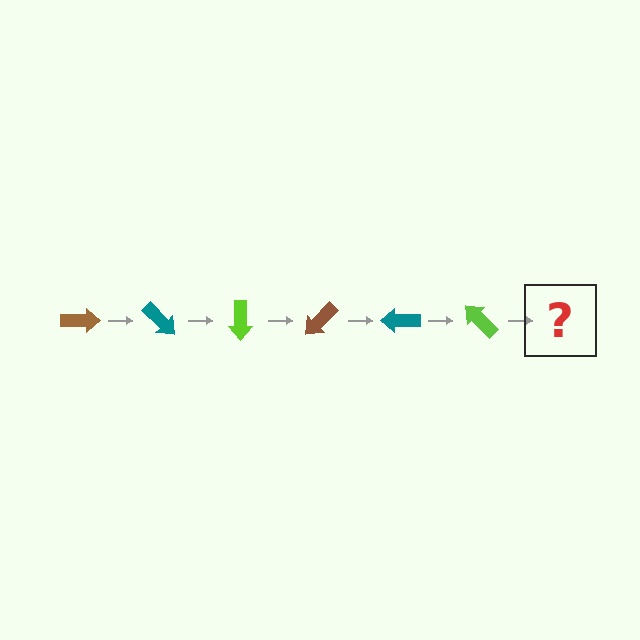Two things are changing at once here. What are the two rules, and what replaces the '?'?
The two rules are that it rotates 45 degrees each step and the color cycles through brown, teal, and lime. The '?' should be a brown arrow, rotated 270 degrees from the start.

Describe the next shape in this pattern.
It should be a brown arrow, rotated 270 degrees from the start.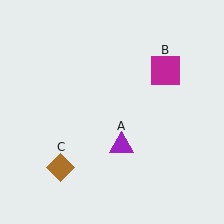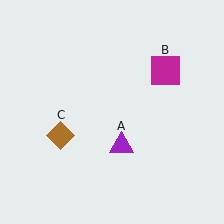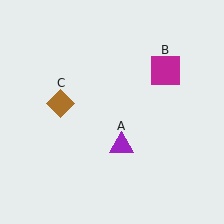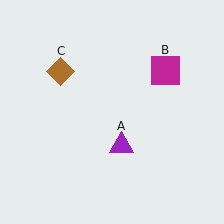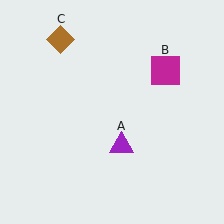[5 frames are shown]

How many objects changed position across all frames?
1 object changed position: brown diamond (object C).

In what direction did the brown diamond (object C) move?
The brown diamond (object C) moved up.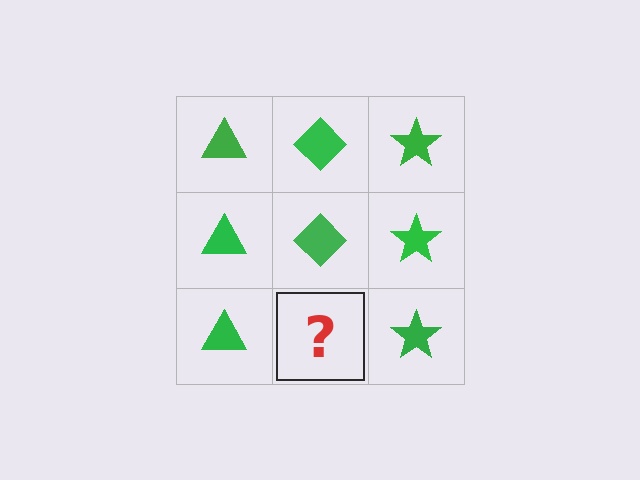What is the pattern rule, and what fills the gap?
The rule is that each column has a consistent shape. The gap should be filled with a green diamond.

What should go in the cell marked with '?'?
The missing cell should contain a green diamond.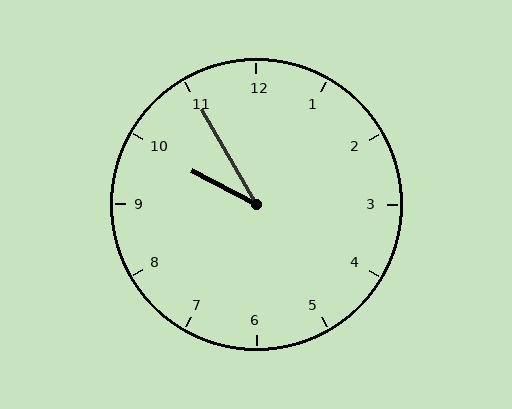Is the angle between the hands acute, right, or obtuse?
It is acute.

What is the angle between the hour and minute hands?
Approximately 32 degrees.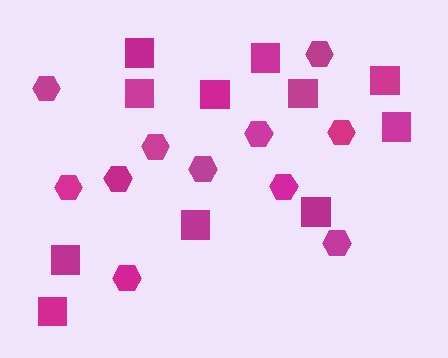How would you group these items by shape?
There are 2 groups: one group of squares (11) and one group of hexagons (11).